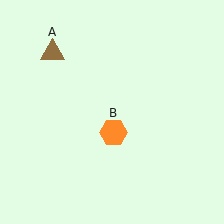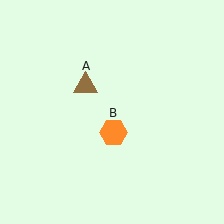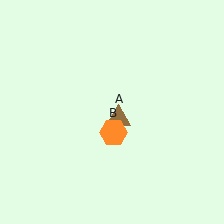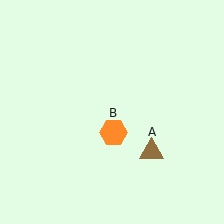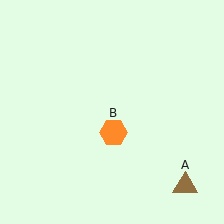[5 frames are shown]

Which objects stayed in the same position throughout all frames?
Orange hexagon (object B) remained stationary.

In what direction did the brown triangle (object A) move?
The brown triangle (object A) moved down and to the right.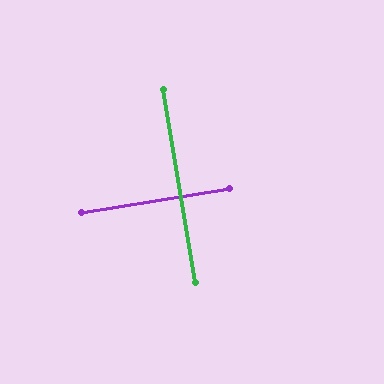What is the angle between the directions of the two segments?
Approximately 90 degrees.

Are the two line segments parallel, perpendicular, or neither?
Perpendicular — they meet at approximately 90°.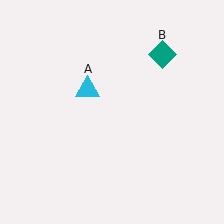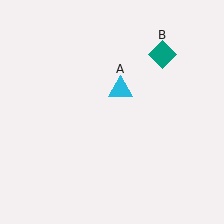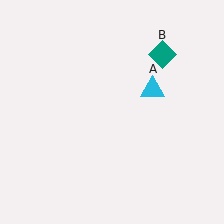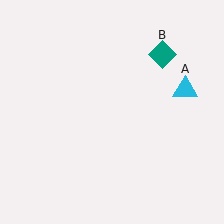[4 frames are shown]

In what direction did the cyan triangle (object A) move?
The cyan triangle (object A) moved right.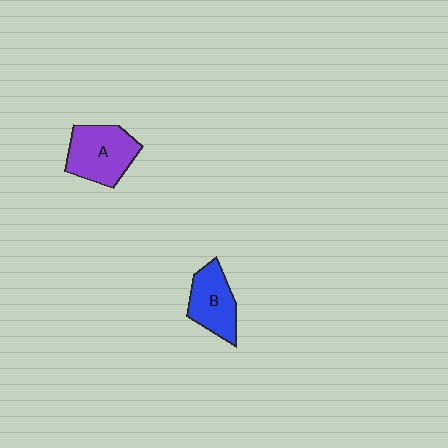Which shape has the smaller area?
Shape B (blue).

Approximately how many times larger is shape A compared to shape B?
Approximately 1.2 times.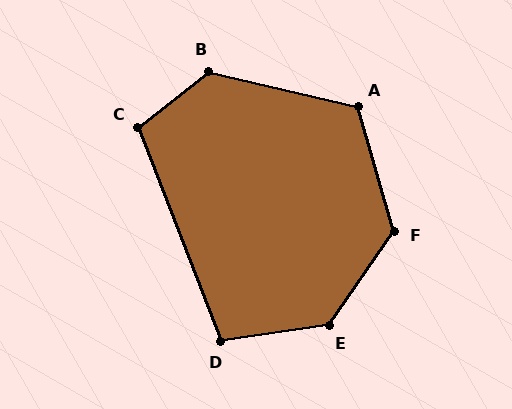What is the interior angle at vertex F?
Approximately 129 degrees (obtuse).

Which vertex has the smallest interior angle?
D, at approximately 103 degrees.